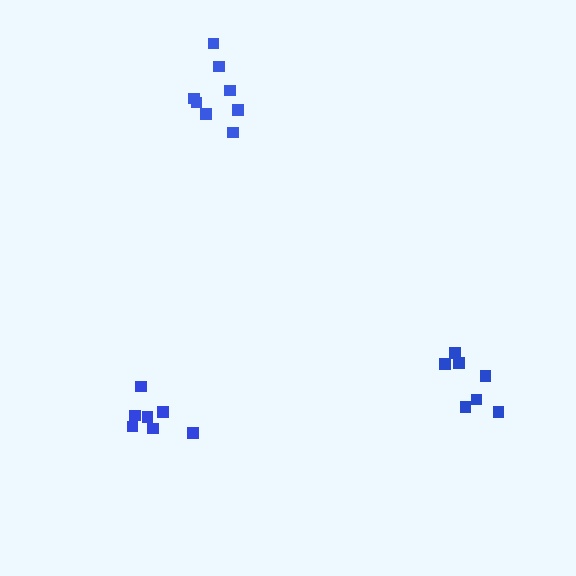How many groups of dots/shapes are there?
There are 3 groups.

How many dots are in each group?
Group 1: 8 dots, Group 2: 7 dots, Group 3: 7 dots (22 total).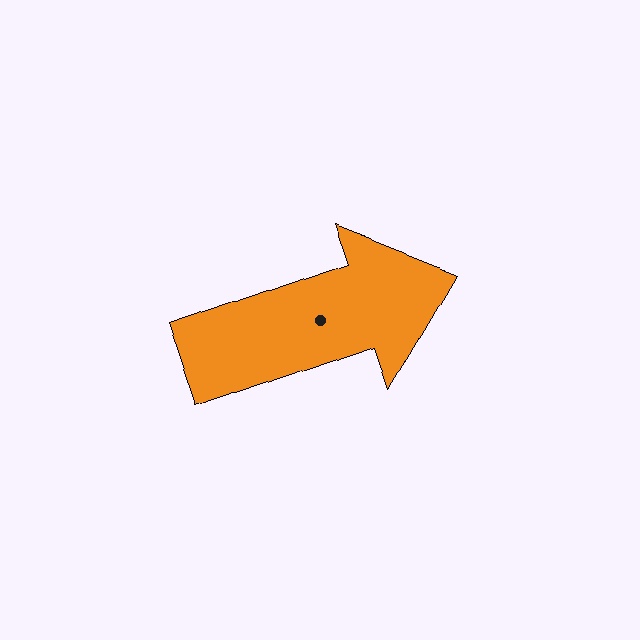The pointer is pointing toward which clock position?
Roughly 2 o'clock.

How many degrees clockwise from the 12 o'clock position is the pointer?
Approximately 71 degrees.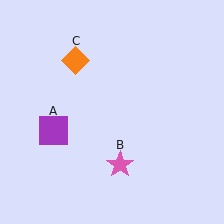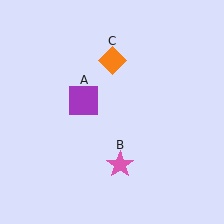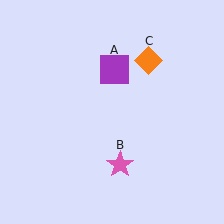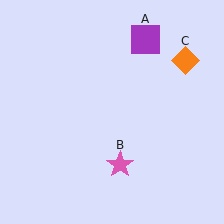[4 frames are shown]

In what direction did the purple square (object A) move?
The purple square (object A) moved up and to the right.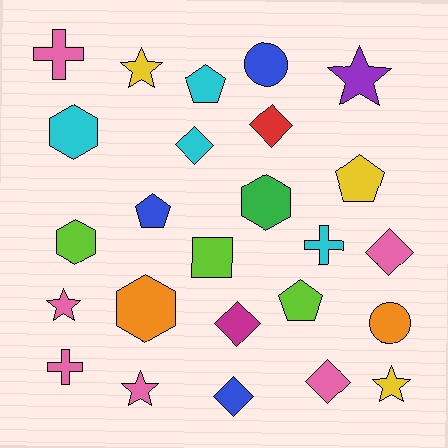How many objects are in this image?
There are 25 objects.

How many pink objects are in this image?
There are 6 pink objects.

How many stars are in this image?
There are 5 stars.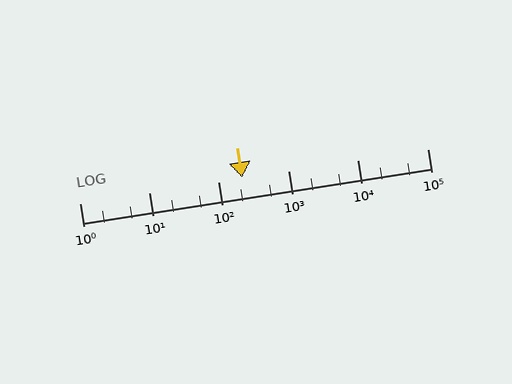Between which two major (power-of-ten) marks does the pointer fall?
The pointer is between 100 and 1000.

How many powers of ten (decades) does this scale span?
The scale spans 5 decades, from 1 to 100000.